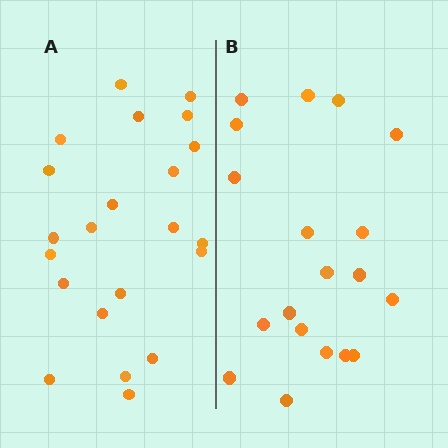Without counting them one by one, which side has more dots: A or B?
Region A (the left region) has more dots.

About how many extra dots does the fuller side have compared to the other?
Region A has just a few more — roughly 2 or 3 more dots than region B.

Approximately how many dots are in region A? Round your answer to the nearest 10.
About 20 dots. (The exact count is 22, which rounds to 20.)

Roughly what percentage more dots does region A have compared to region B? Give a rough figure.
About 15% more.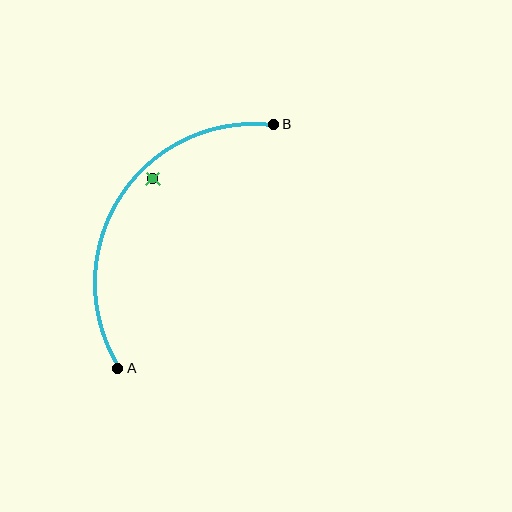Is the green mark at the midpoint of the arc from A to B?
No — the green mark does not lie on the arc at all. It sits slightly inside the curve.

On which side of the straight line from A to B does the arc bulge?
The arc bulges to the left of the straight line connecting A and B.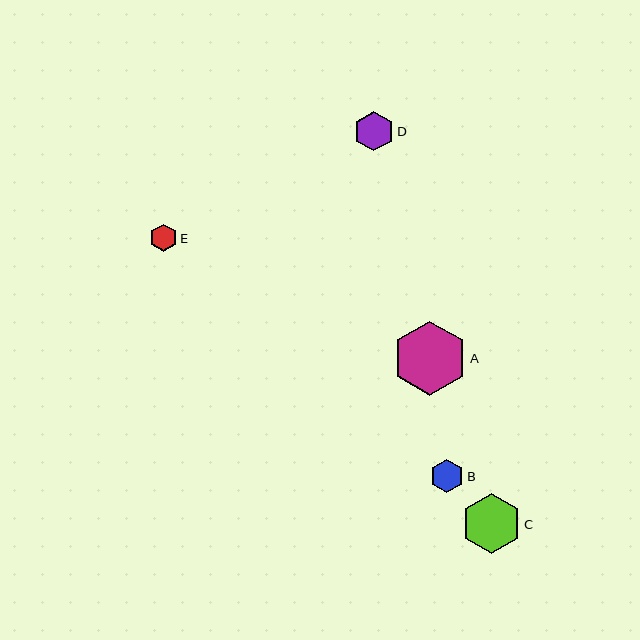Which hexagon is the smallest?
Hexagon E is the smallest with a size of approximately 27 pixels.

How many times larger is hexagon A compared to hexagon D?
Hexagon A is approximately 1.9 times the size of hexagon D.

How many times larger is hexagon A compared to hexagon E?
Hexagon A is approximately 2.7 times the size of hexagon E.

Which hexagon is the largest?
Hexagon A is the largest with a size of approximately 74 pixels.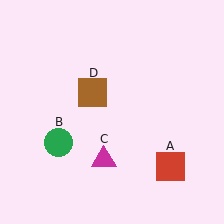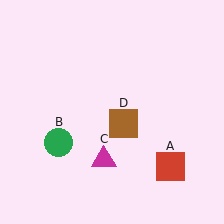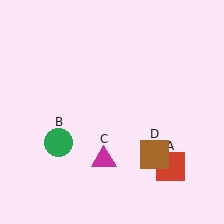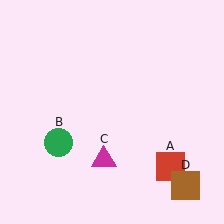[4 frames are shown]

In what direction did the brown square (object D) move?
The brown square (object D) moved down and to the right.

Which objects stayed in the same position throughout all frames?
Red square (object A) and green circle (object B) and magenta triangle (object C) remained stationary.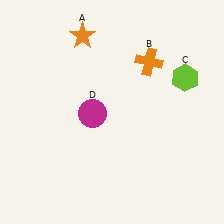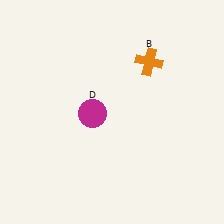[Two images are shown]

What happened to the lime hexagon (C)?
The lime hexagon (C) was removed in Image 2. It was in the top-right area of Image 1.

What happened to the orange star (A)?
The orange star (A) was removed in Image 2. It was in the top-left area of Image 1.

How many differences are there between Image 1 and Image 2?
There are 2 differences between the two images.